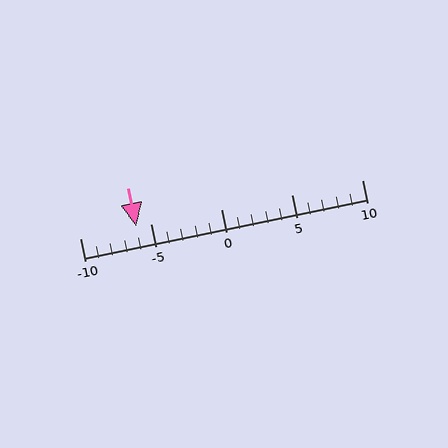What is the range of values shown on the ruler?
The ruler shows values from -10 to 10.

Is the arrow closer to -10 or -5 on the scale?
The arrow is closer to -5.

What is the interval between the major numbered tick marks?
The major tick marks are spaced 5 units apart.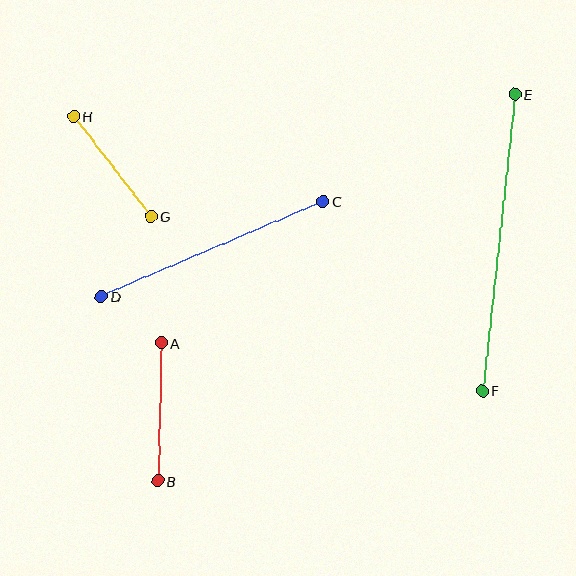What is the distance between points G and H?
The distance is approximately 126 pixels.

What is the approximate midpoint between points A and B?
The midpoint is at approximately (159, 412) pixels.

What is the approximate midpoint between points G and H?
The midpoint is at approximately (112, 167) pixels.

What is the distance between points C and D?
The distance is approximately 241 pixels.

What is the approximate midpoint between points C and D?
The midpoint is at approximately (212, 249) pixels.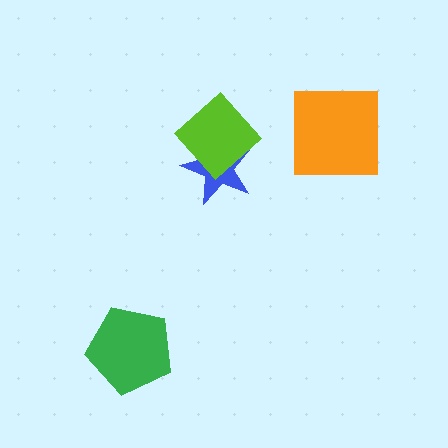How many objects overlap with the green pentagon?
0 objects overlap with the green pentagon.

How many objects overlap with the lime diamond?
1 object overlaps with the lime diamond.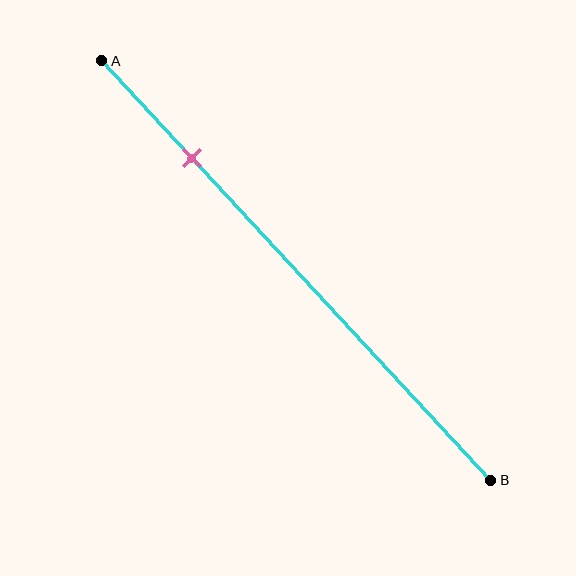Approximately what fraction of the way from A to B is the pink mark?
The pink mark is approximately 25% of the way from A to B.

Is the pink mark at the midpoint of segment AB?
No, the mark is at about 25% from A, not at the 50% midpoint.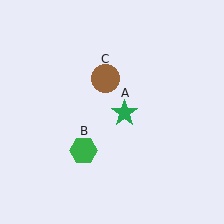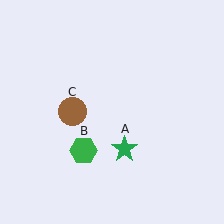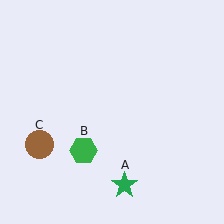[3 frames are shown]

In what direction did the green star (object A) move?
The green star (object A) moved down.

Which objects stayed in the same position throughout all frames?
Green hexagon (object B) remained stationary.